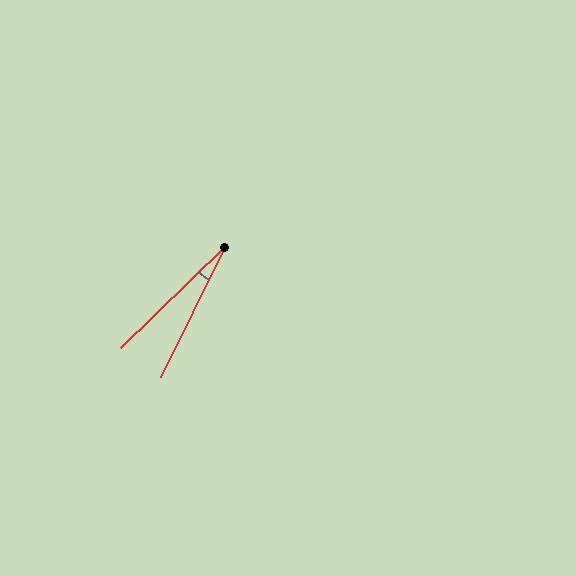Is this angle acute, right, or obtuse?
It is acute.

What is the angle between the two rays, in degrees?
Approximately 20 degrees.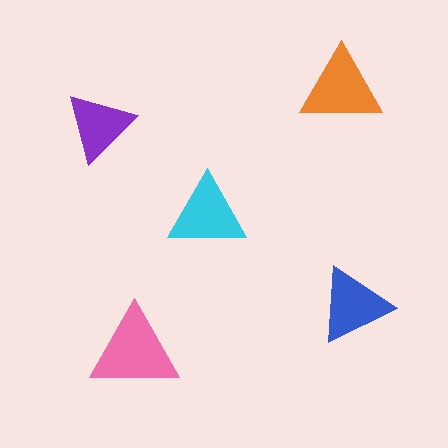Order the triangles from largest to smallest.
the pink one, the orange one, the cyan one, the blue one, the purple one.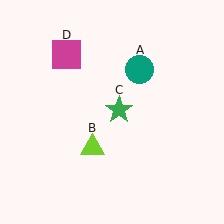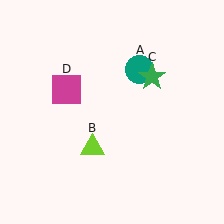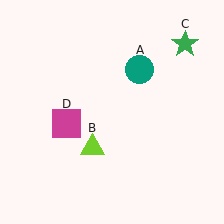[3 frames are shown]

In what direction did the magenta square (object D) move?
The magenta square (object D) moved down.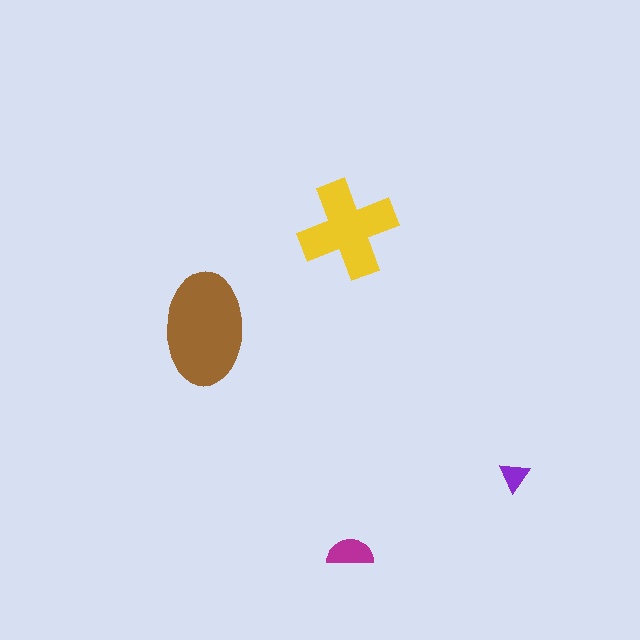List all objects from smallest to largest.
The purple triangle, the magenta semicircle, the yellow cross, the brown ellipse.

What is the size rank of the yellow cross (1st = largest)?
2nd.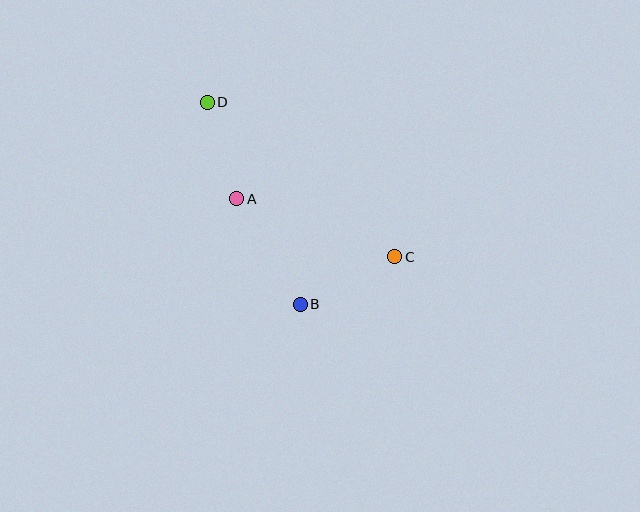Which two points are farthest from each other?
Points C and D are farthest from each other.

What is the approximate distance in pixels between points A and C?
The distance between A and C is approximately 168 pixels.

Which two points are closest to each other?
Points A and D are closest to each other.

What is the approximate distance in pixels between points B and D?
The distance between B and D is approximately 222 pixels.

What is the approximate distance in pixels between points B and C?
The distance between B and C is approximately 106 pixels.